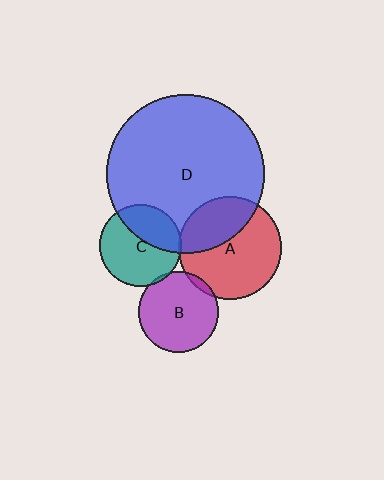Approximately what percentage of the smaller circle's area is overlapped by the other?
Approximately 5%.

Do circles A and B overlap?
Yes.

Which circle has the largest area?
Circle D (blue).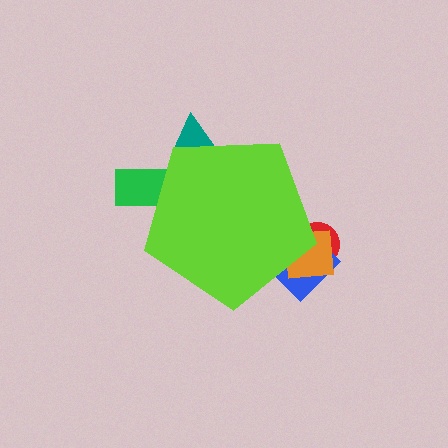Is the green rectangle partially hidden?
Yes, the green rectangle is partially hidden behind the lime pentagon.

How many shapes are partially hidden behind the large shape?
5 shapes are partially hidden.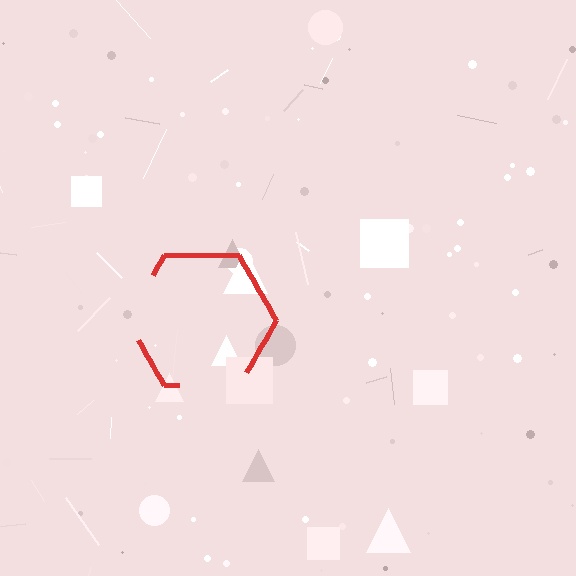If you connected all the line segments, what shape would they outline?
They would outline a hexagon.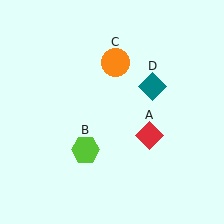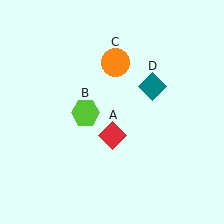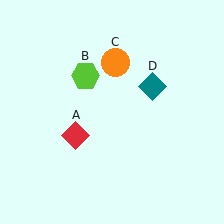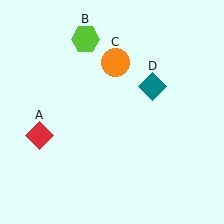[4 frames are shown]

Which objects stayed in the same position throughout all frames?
Orange circle (object C) and teal diamond (object D) remained stationary.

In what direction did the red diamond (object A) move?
The red diamond (object A) moved left.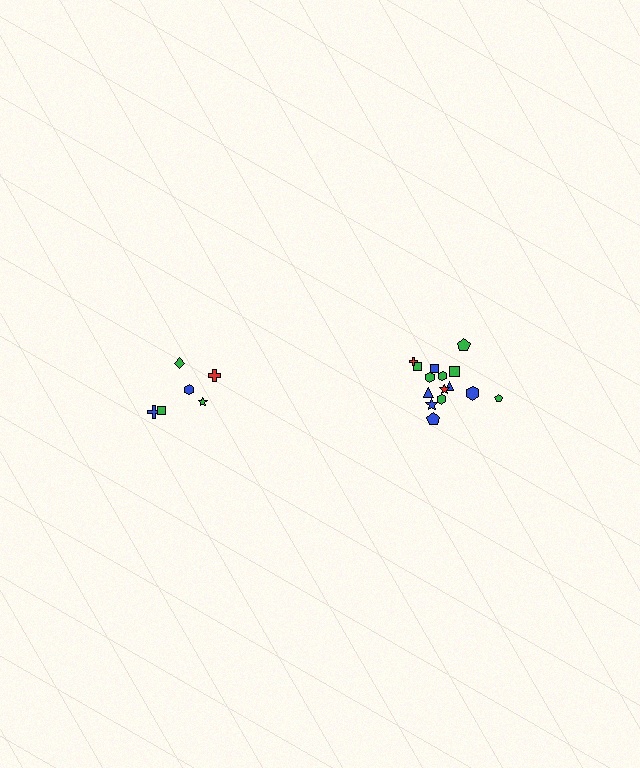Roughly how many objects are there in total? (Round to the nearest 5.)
Roughly 20 objects in total.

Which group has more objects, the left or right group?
The right group.